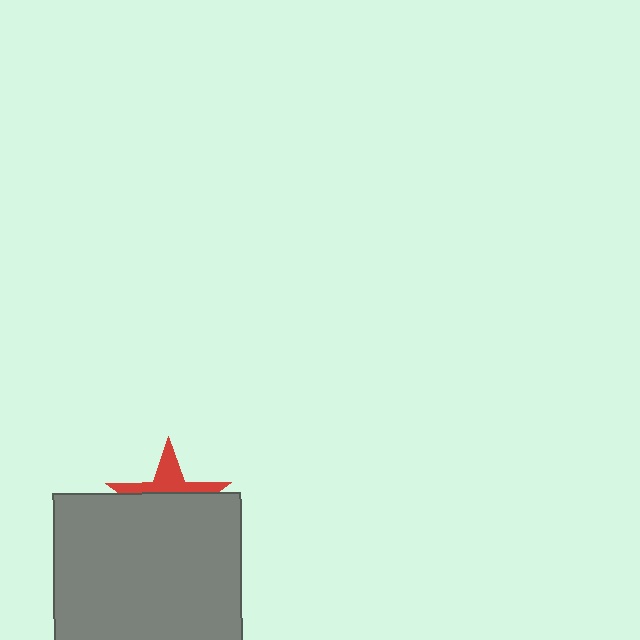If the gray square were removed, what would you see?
You would see the complete red star.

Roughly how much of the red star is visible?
A small part of it is visible (roughly 36%).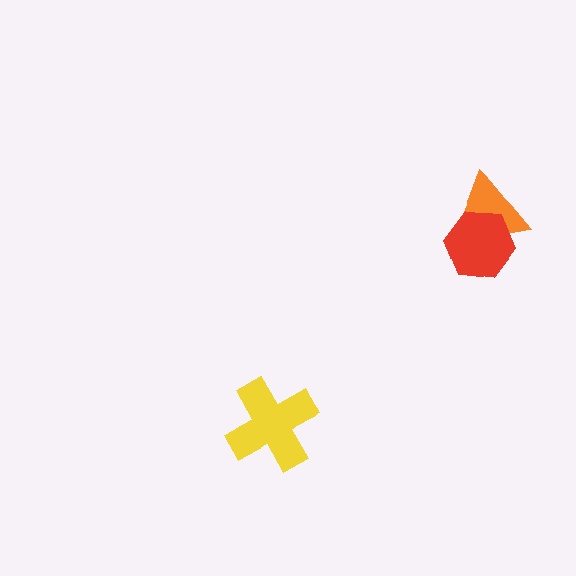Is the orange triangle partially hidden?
Yes, it is partially covered by another shape.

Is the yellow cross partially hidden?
No, no other shape covers it.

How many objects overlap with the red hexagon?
1 object overlaps with the red hexagon.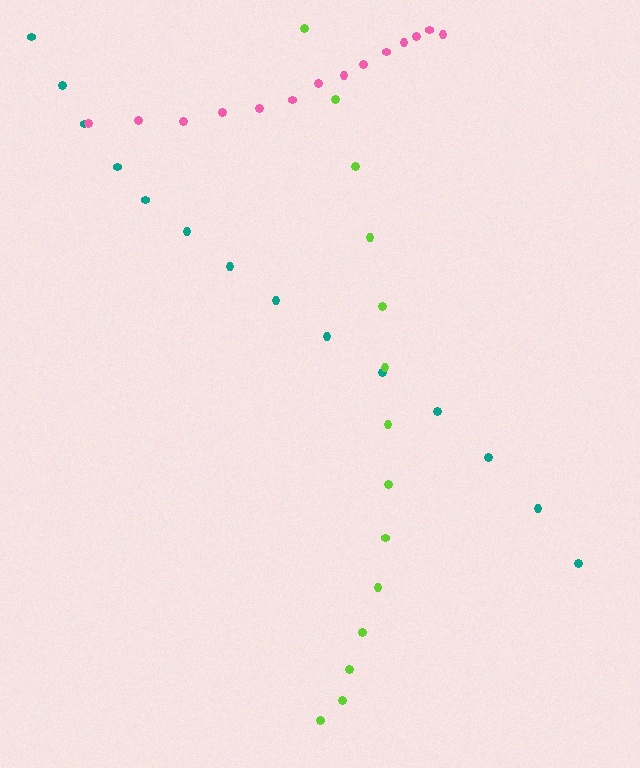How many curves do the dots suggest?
There are 3 distinct paths.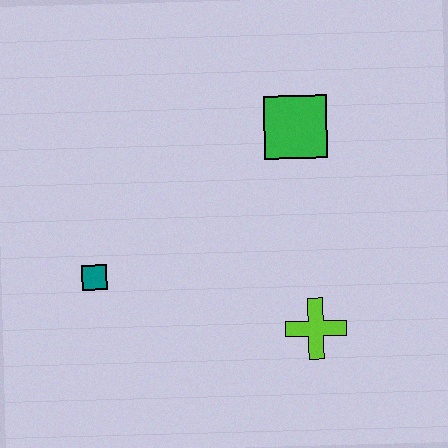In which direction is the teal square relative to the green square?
The teal square is to the left of the green square.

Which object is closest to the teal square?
The lime cross is closest to the teal square.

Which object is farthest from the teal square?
The green square is farthest from the teal square.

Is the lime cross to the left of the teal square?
No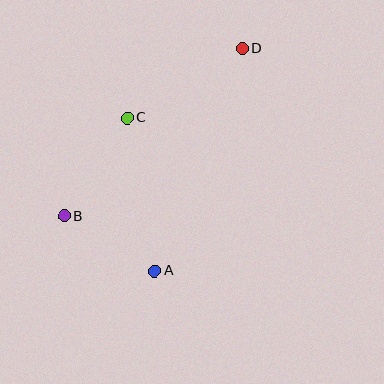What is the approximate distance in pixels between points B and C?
The distance between B and C is approximately 117 pixels.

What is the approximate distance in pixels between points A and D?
The distance between A and D is approximately 239 pixels.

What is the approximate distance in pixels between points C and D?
The distance between C and D is approximately 135 pixels.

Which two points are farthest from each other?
Points B and D are farthest from each other.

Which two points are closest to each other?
Points A and B are closest to each other.